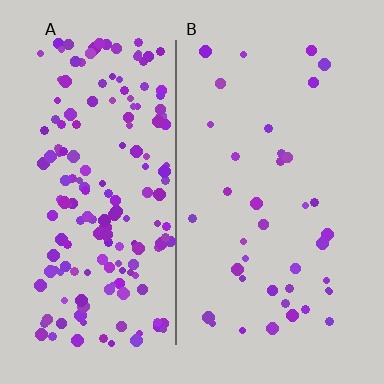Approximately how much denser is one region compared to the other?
Approximately 4.6× — region A over region B.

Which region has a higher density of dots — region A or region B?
A (the left).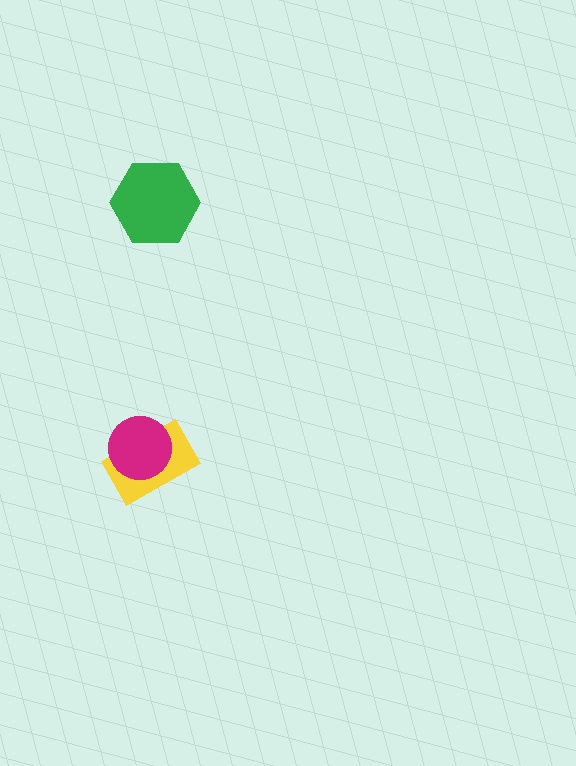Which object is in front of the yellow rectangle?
The magenta circle is in front of the yellow rectangle.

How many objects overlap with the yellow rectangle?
1 object overlaps with the yellow rectangle.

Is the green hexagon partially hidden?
No, no other shape covers it.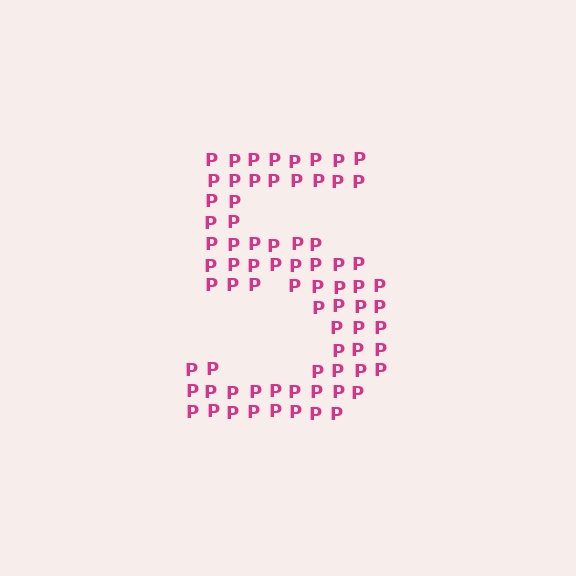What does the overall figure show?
The overall figure shows the digit 5.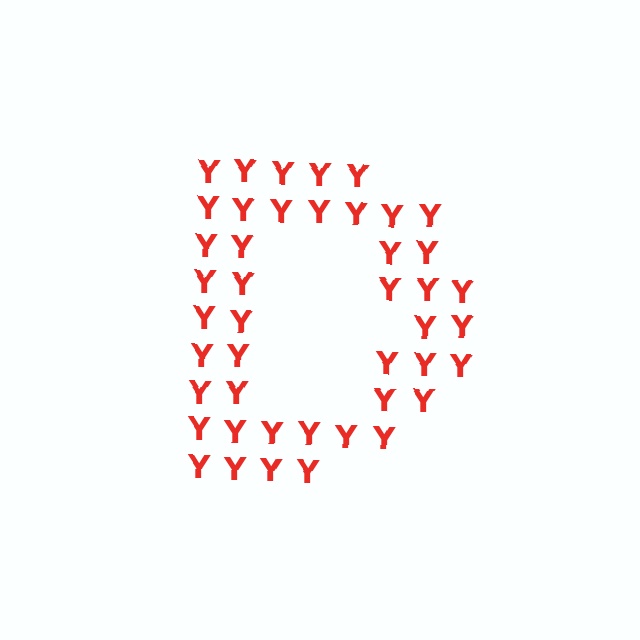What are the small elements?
The small elements are letter Y's.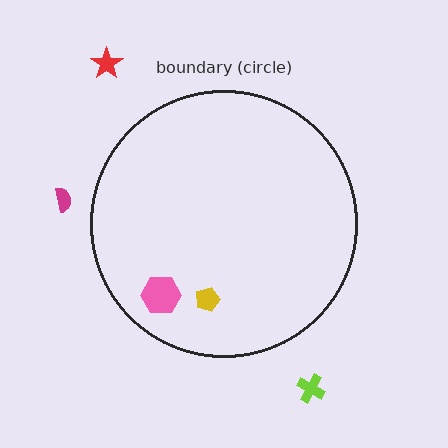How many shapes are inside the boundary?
2 inside, 3 outside.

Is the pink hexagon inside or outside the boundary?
Inside.